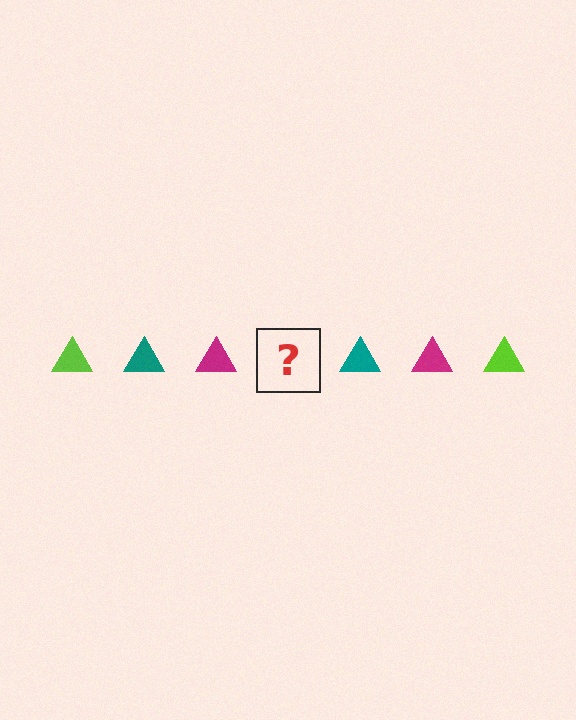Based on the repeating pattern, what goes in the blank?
The blank should be a lime triangle.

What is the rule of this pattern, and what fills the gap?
The rule is that the pattern cycles through lime, teal, magenta triangles. The gap should be filled with a lime triangle.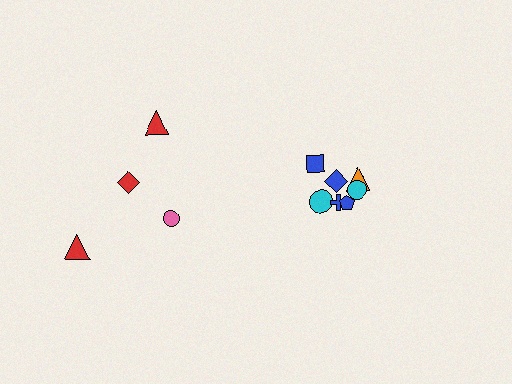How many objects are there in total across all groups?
There are 11 objects.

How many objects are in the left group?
There are 4 objects.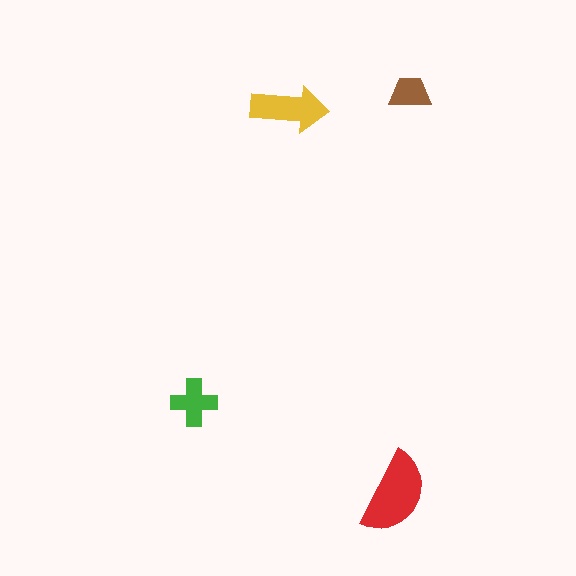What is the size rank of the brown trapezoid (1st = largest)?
4th.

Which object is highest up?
The brown trapezoid is topmost.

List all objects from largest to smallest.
The red semicircle, the yellow arrow, the green cross, the brown trapezoid.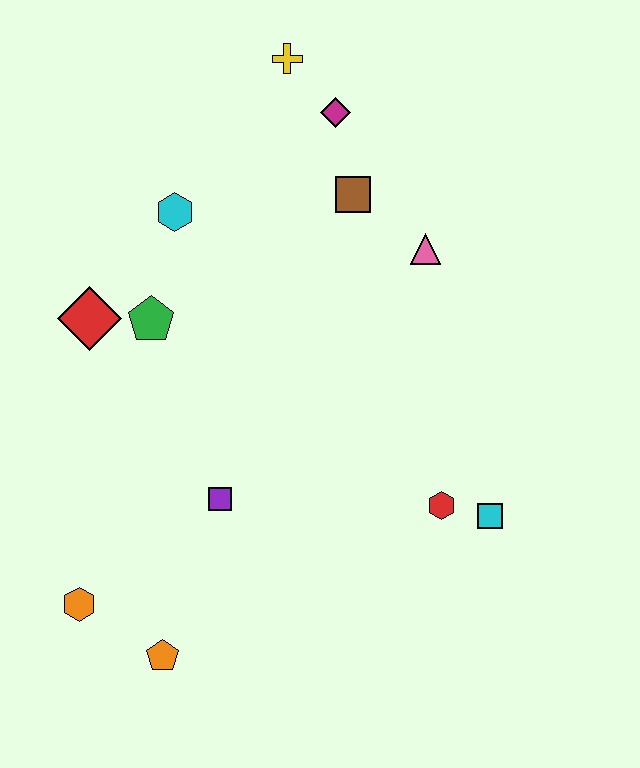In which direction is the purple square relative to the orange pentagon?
The purple square is above the orange pentagon.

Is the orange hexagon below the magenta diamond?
Yes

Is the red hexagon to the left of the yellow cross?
No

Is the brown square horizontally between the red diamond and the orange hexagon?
No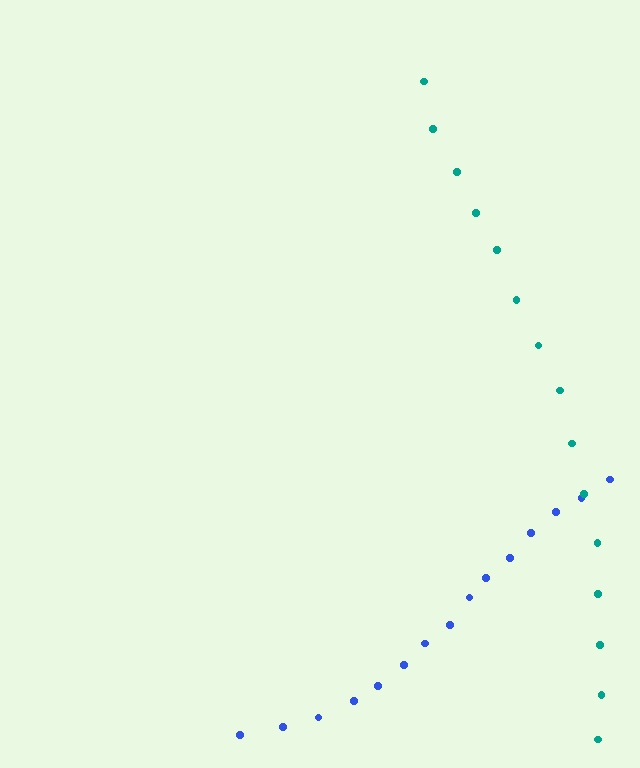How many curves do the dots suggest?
There are 2 distinct paths.